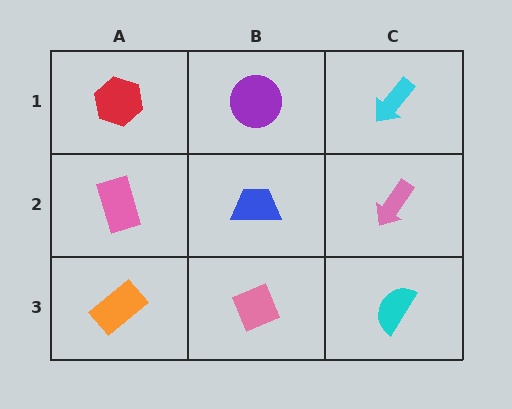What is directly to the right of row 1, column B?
A cyan arrow.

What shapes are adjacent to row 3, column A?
A pink rectangle (row 2, column A), a pink diamond (row 3, column B).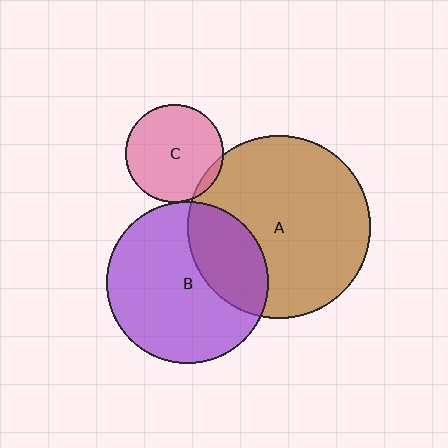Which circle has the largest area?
Circle A (brown).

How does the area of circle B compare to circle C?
Approximately 2.7 times.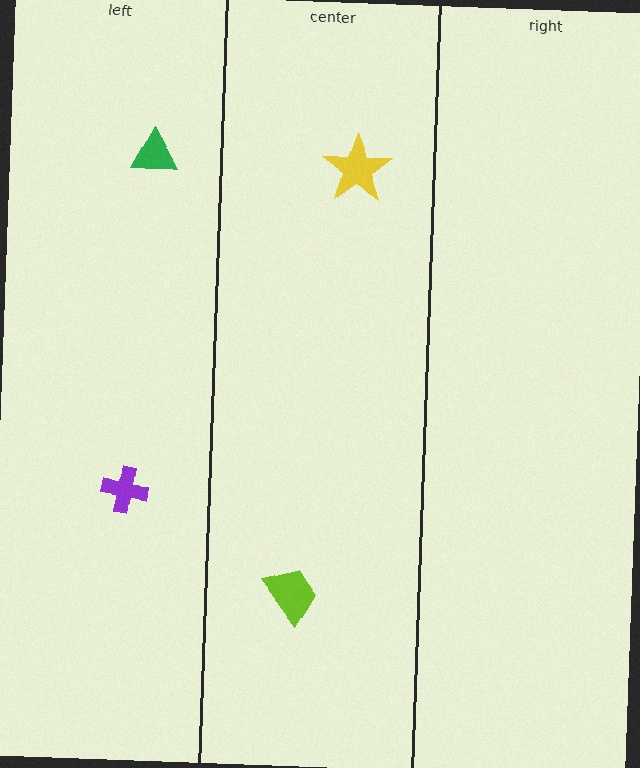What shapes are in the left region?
The purple cross, the green triangle.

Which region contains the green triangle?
The left region.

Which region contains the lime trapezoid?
The center region.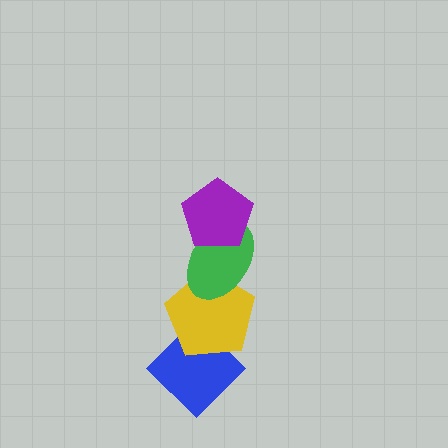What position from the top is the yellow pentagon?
The yellow pentagon is 3rd from the top.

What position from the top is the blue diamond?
The blue diamond is 4th from the top.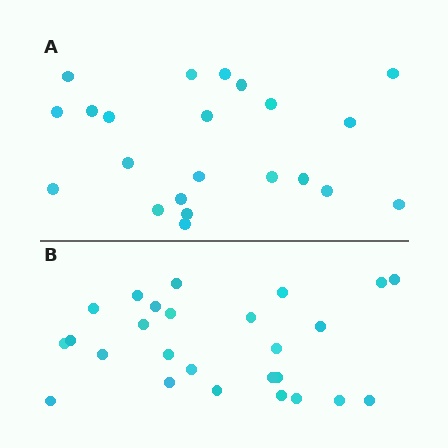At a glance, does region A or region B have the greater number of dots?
Region B (the bottom region) has more dots.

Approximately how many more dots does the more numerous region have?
Region B has about 4 more dots than region A.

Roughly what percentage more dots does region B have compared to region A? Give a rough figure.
About 20% more.